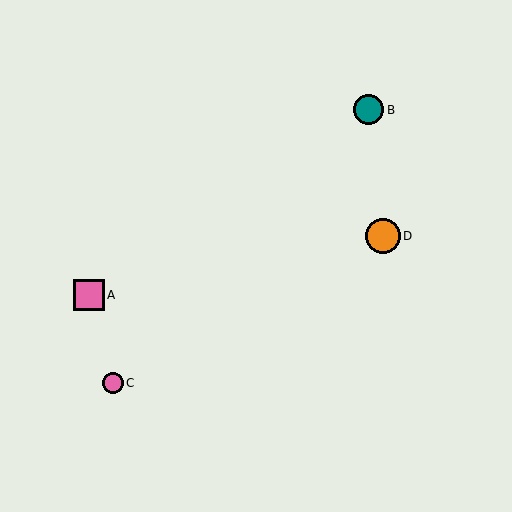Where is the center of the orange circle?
The center of the orange circle is at (383, 236).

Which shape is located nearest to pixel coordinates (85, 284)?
The pink square (labeled A) at (89, 295) is nearest to that location.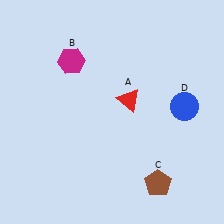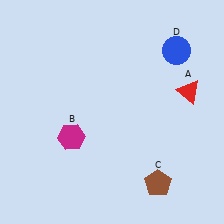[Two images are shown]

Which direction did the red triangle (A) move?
The red triangle (A) moved right.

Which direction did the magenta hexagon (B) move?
The magenta hexagon (B) moved down.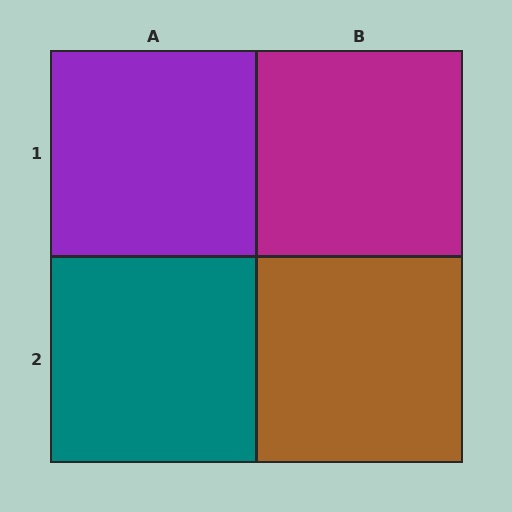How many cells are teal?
1 cell is teal.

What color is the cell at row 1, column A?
Purple.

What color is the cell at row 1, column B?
Magenta.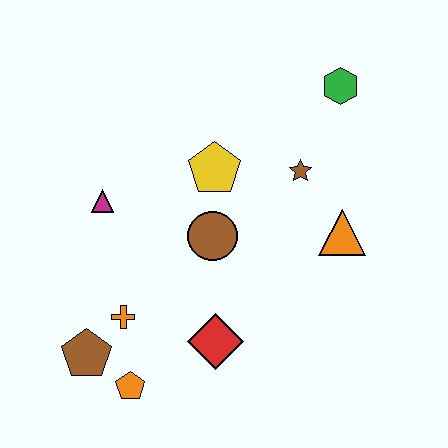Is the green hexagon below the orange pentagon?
No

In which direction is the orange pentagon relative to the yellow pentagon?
The orange pentagon is below the yellow pentagon.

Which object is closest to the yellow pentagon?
The brown circle is closest to the yellow pentagon.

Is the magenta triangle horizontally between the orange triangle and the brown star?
No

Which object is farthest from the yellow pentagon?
The orange pentagon is farthest from the yellow pentagon.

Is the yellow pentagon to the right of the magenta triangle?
Yes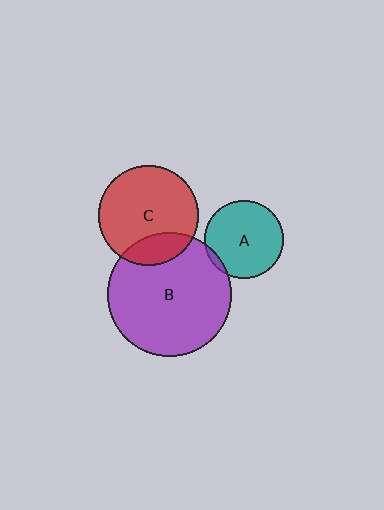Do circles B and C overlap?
Yes.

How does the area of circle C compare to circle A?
Approximately 1.6 times.